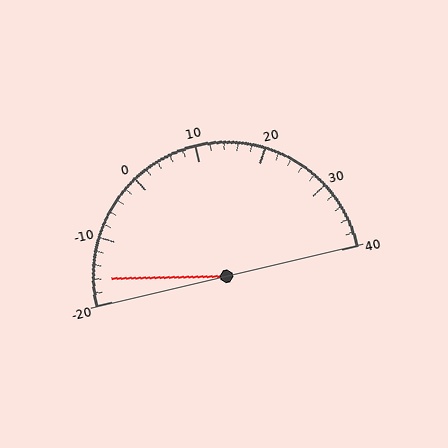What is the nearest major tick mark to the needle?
The nearest major tick mark is -20.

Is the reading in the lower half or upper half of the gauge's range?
The reading is in the lower half of the range (-20 to 40).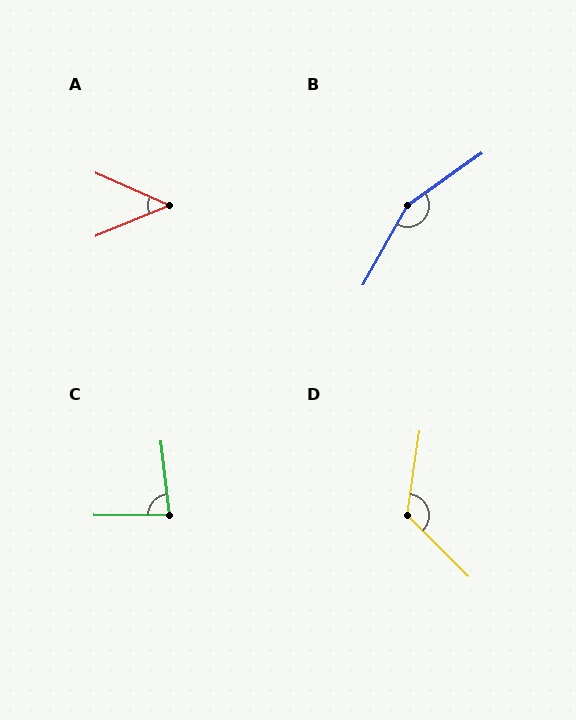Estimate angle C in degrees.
Approximately 83 degrees.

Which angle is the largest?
B, at approximately 155 degrees.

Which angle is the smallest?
A, at approximately 46 degrees.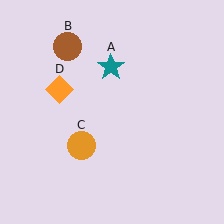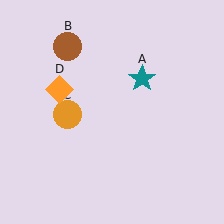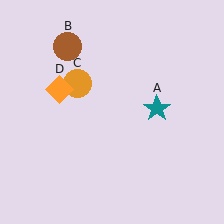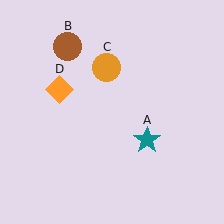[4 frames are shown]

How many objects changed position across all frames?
2 objects changed position: teal star (object A), orange circle (object C).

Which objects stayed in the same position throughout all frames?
Brown circle (object B) and orange diamond (object D) remained stationary.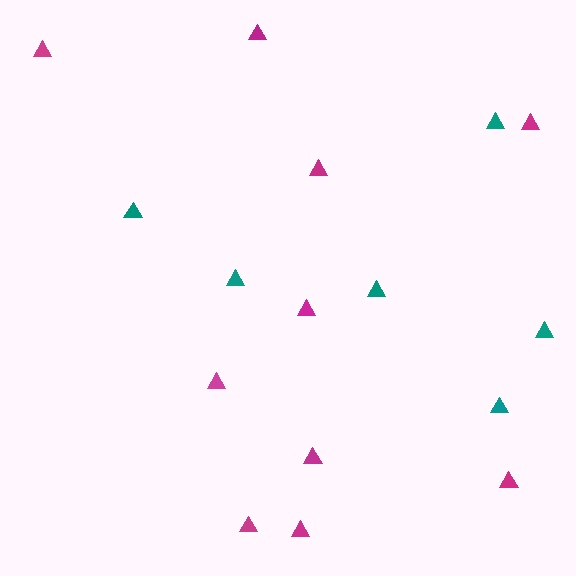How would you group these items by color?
There are 2 groups: one group of teal triangles (6) and one group of magenta triangles (10).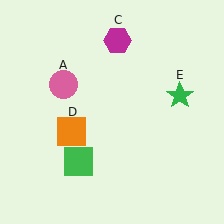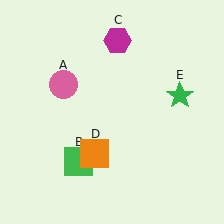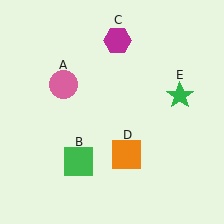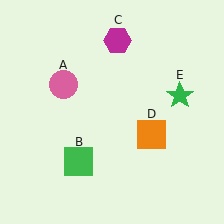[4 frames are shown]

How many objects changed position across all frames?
1 object changed position: orange square (object D).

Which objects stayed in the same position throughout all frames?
Pink circle (object A) and green square (object B) and magenta hexagon (object C) and green star (object E) remained stationary.